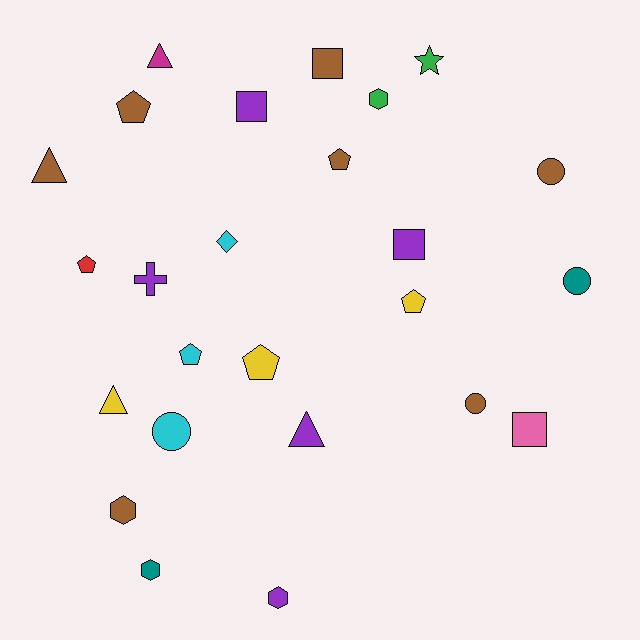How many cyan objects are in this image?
There are 3 cyan objects.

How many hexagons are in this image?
There are 4 hexagons.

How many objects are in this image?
There are 25 objects.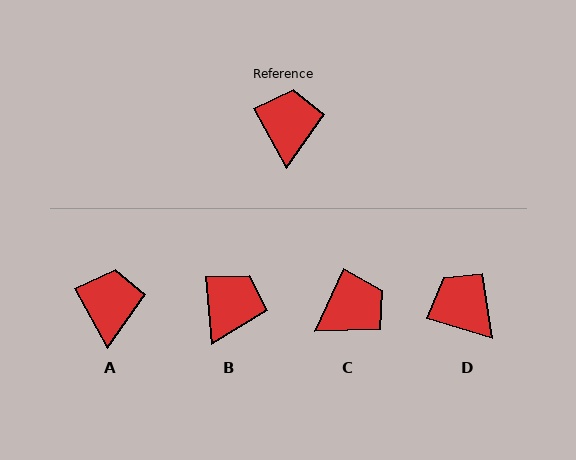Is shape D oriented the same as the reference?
No, it is off by about 44 degrees.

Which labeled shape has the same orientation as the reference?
A.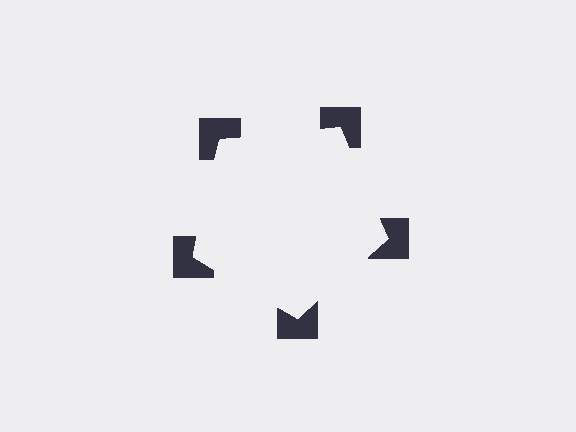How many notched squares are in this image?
There are 5 — one at each vertex of the illusory pentagon.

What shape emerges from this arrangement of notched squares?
An illusory pentagon — its edges are inferred from the aligned wedge cuts in the notched squares, not physically drawn.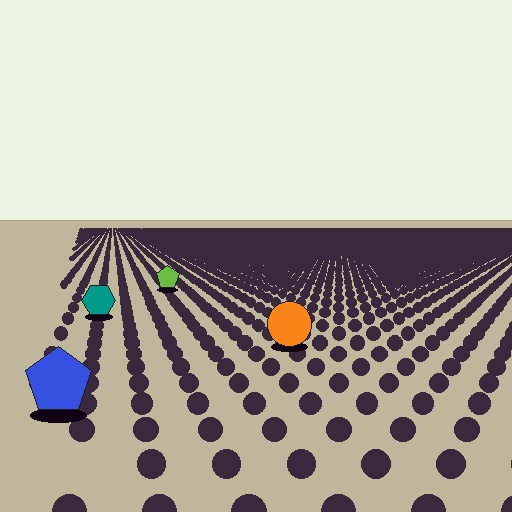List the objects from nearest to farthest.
From nearest to farthest: the blue pentagon, the orange circle, the teal hexagon, the lime pentagon.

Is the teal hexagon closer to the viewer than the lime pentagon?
Yes. The teal hexagon is closer — you can tell from the texture gradient: the ground texture is coarser near it.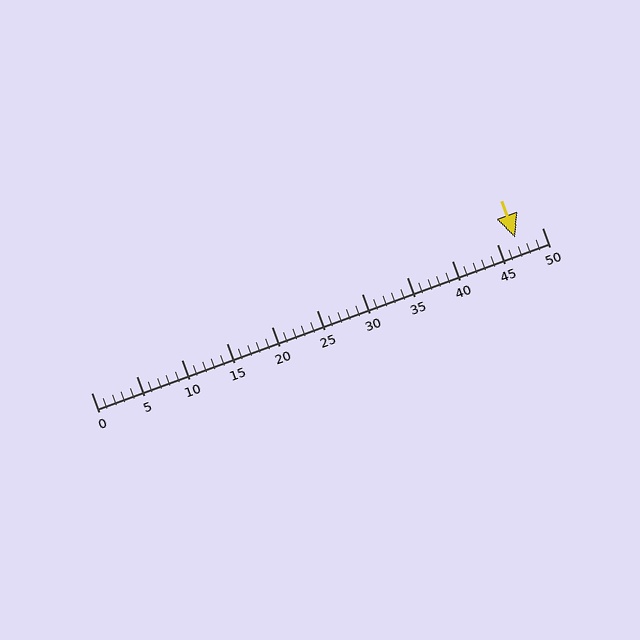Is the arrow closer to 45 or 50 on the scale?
The arrow is closer to 45.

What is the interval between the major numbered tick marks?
The major tick marks are spaced 5 units apart.